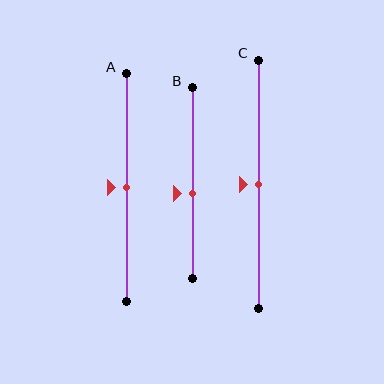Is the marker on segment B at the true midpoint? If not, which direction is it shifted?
No, the marker on segment B is shifted downward by about 5% of the segment length.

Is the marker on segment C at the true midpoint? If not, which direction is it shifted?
Yes, the marker on segment C is at the true midpoint.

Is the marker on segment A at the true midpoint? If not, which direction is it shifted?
Yes, the marker on segment A is at the true midpoint.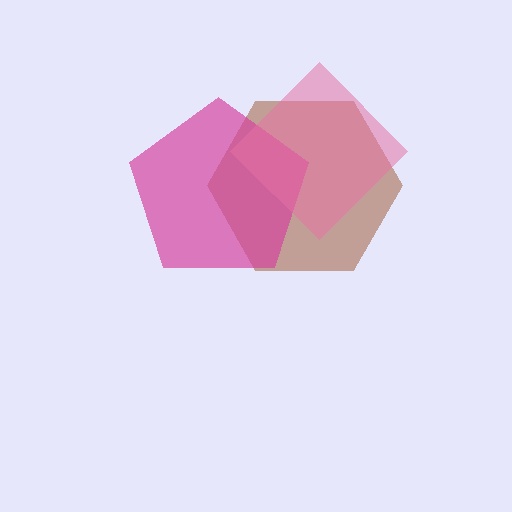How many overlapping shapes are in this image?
There are 3 overlapping shapes in the image.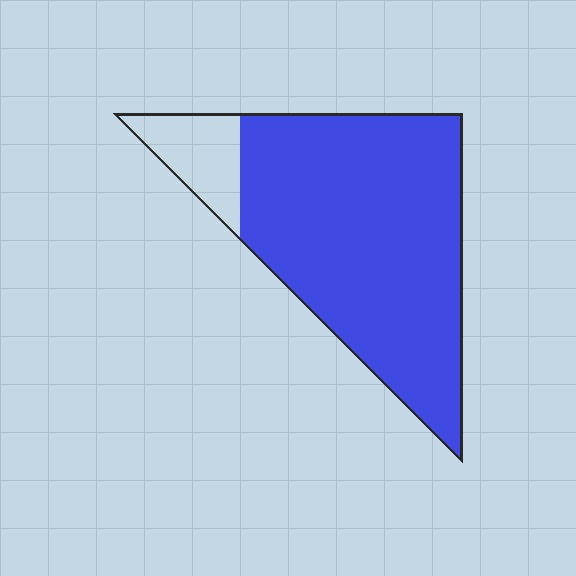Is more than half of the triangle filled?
Yes.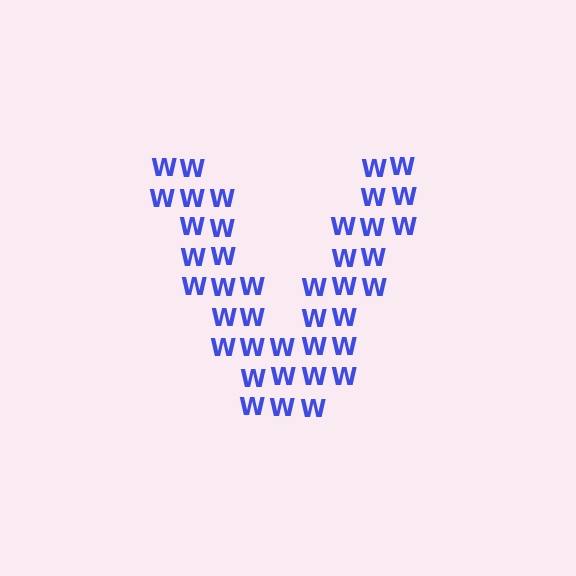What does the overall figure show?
The overall figure shows the letter V.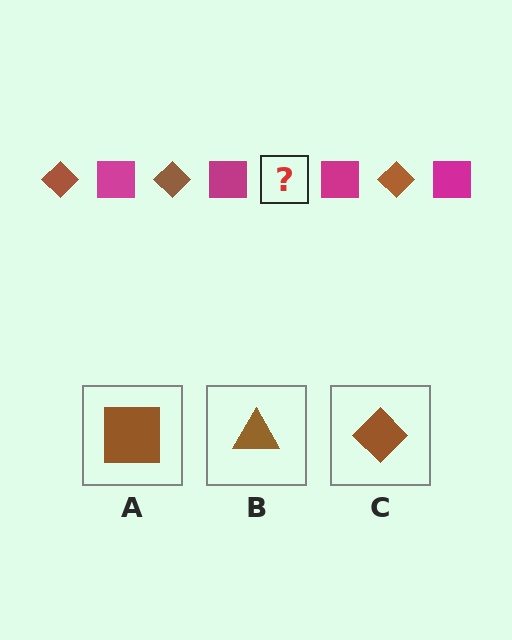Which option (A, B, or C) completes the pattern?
C.